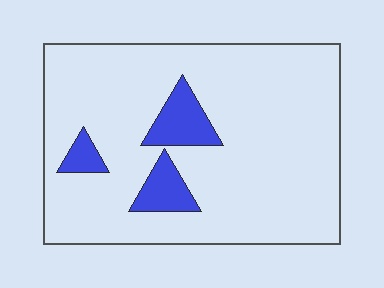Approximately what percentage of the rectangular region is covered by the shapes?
Approximately 10%.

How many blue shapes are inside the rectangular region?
3.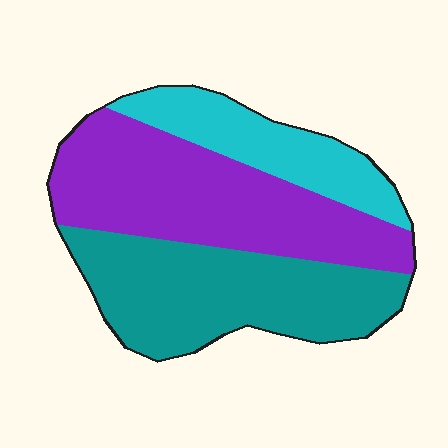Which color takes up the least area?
Cyan, at roughly 20%.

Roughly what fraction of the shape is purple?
Purple covers 42% of the shape.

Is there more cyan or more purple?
Purple.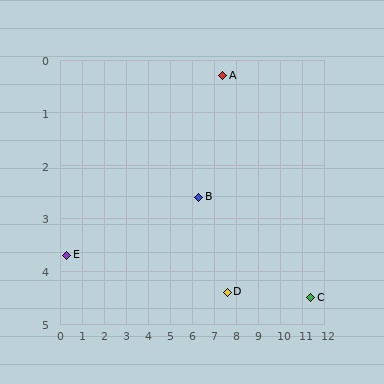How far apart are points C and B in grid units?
Points C and B are about 5.4 grid units apart.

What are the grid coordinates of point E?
Point E is at approximately (0.3, 3.7).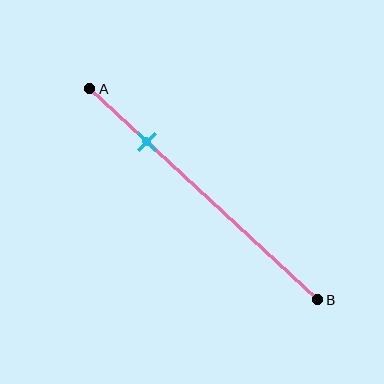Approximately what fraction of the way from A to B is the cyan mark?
The cyan mark is approximately 25% of the way from A to B.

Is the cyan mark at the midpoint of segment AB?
No, the mark is at about 25% from A, not at the 50% midpoint.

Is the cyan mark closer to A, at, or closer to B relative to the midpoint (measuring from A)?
The cyan mark is closer to point A than the midpoint of segment AB.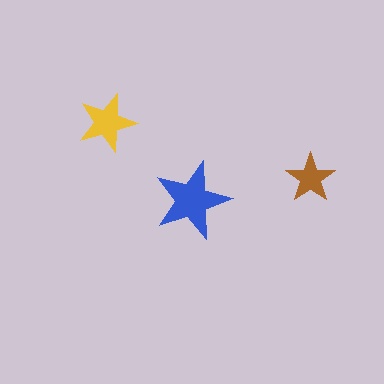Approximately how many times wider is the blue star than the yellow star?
About 1.5 times wider.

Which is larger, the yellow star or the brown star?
The yellow one.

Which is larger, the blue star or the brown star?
The blue one.